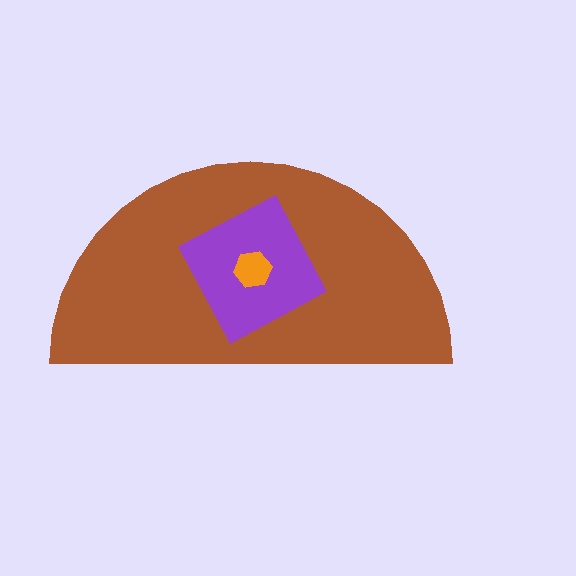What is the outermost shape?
The brown semicircle.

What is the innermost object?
The orange hexagon.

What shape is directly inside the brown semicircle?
The purple diamond.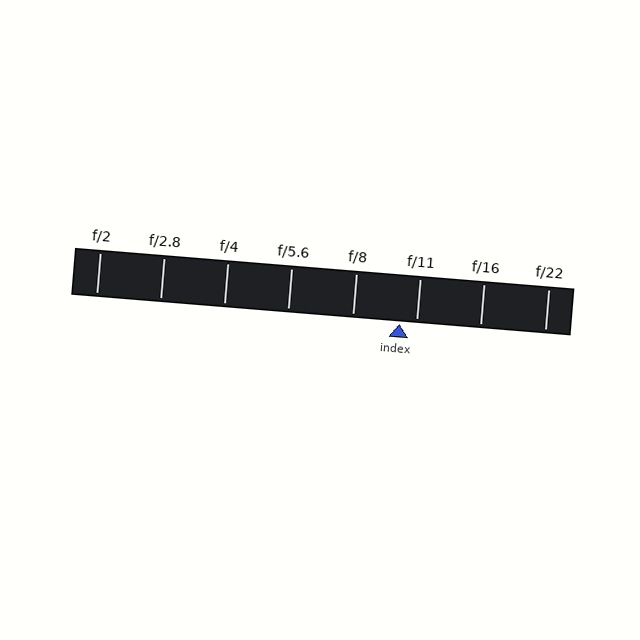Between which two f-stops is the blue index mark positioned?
The index mark is between f/8 and f/11.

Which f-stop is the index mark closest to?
The index mark is closest to f/11.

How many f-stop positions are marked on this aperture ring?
There are 8 f-stop positions marked.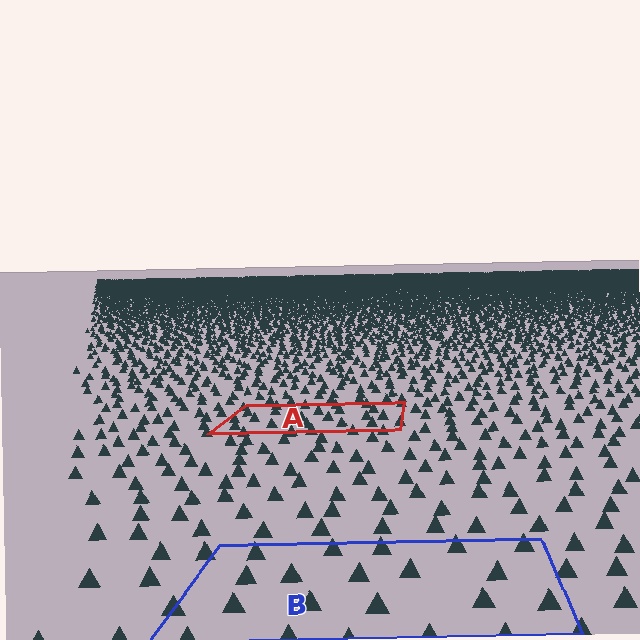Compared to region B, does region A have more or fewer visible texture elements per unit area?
Region A has more texture elements per unit area — they are packed more densely because it is farther away.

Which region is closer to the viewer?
Region B is closer. The texture elements there are larger and more spread out.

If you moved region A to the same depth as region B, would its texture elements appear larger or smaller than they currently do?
They would appear larger. At a closer depth, the same texture elements are projected at a bigger on-screen size.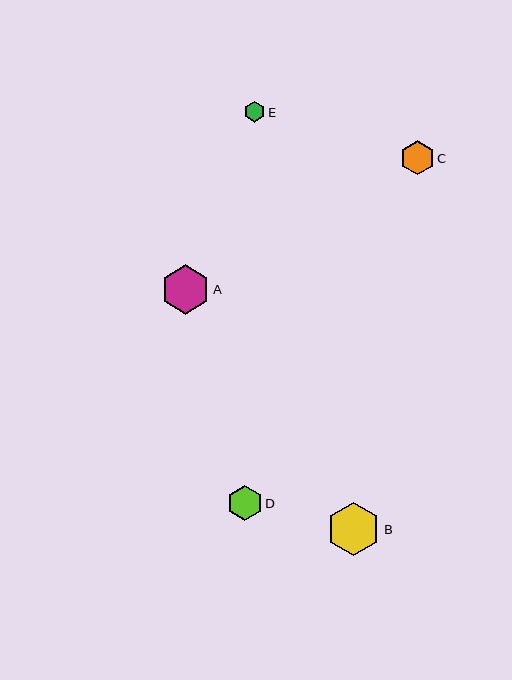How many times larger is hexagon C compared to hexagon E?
Hexagon C is approximately 1.6 times the size of hexagon E.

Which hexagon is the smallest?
Hexagon E is the smallest with a size of approximately 21 pixels.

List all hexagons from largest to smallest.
From largest to smallest: B, A, D, C, E.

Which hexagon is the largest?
Hexagon B is the largest with a size of approximately 53 pixels.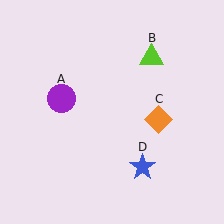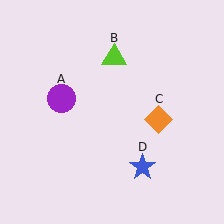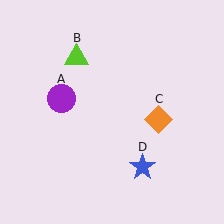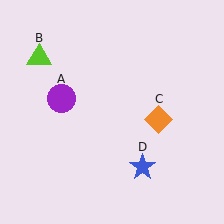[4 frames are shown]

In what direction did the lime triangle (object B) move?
The lime triangle (object B) moved left.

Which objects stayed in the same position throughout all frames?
Purple circle (object A) and orange diamond (object C) and blue star (object D) remained stationary.